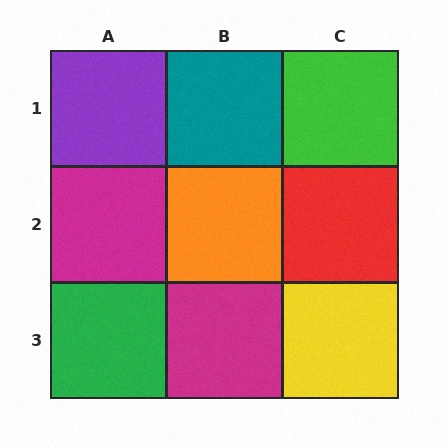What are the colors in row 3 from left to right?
Green, magenta, yellow.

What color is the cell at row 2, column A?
Magenta.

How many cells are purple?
1 cell is purple.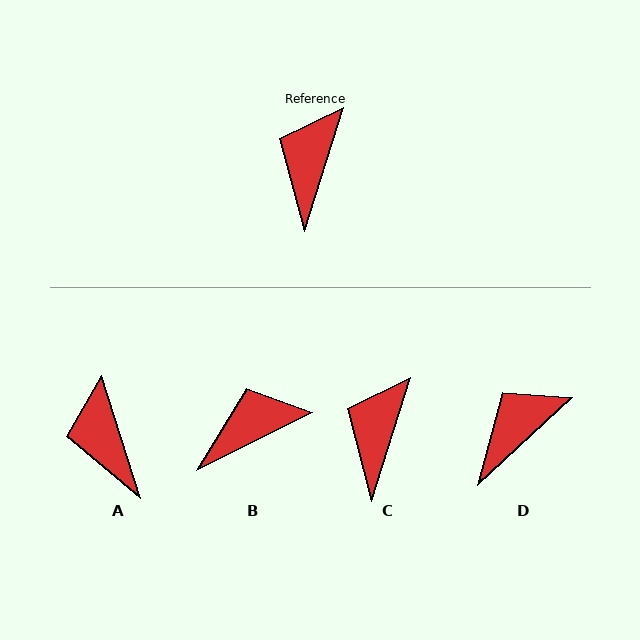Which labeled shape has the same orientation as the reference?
C.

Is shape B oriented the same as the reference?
No, it is off by about 46 degrees.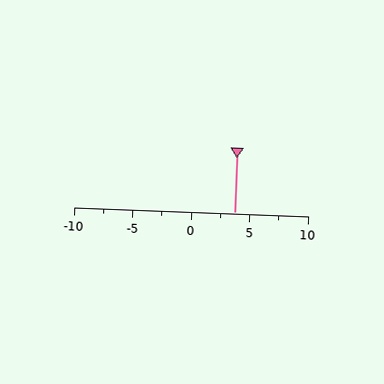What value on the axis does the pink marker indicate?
The marker indicates approximately 3.8.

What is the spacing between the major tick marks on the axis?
The major ticks are spaced 5 apart.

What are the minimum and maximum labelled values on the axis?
The axis runs from -10 to 10.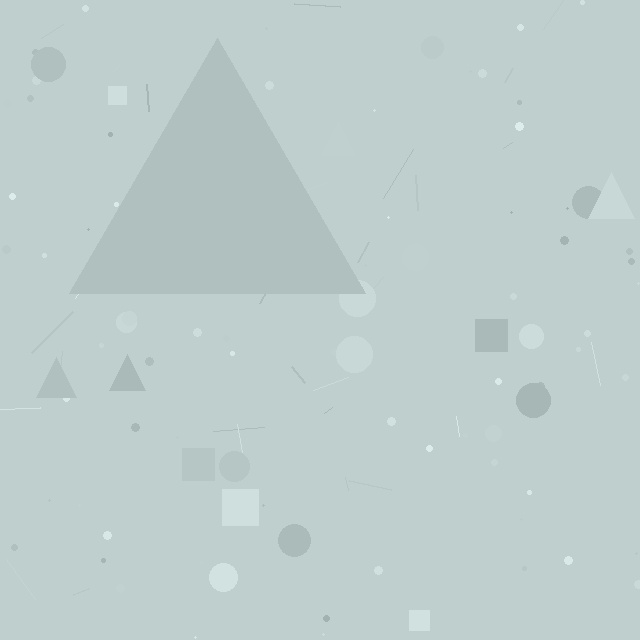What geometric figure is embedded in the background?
A triangle is embedded in the background.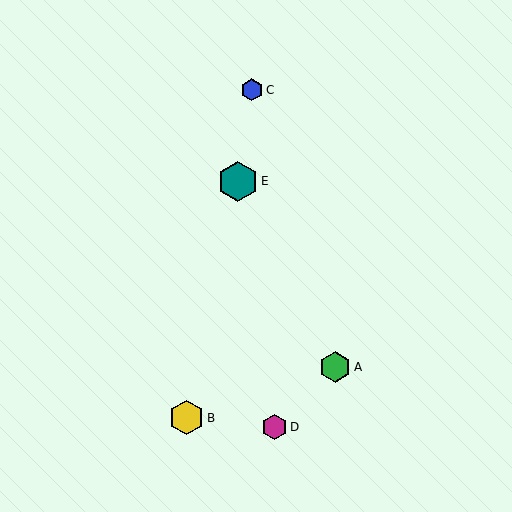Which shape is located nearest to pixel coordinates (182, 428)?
The yellow hexagon (labeled B) at (187, 418) is nearest to that location.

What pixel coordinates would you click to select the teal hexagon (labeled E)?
Click at (238, 181) to select the teal hexagon E.